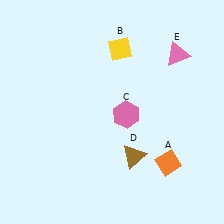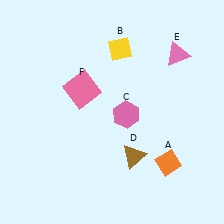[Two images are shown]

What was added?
A pink square (F) was added in Image 2.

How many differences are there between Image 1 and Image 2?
There is 1 difference between the two images.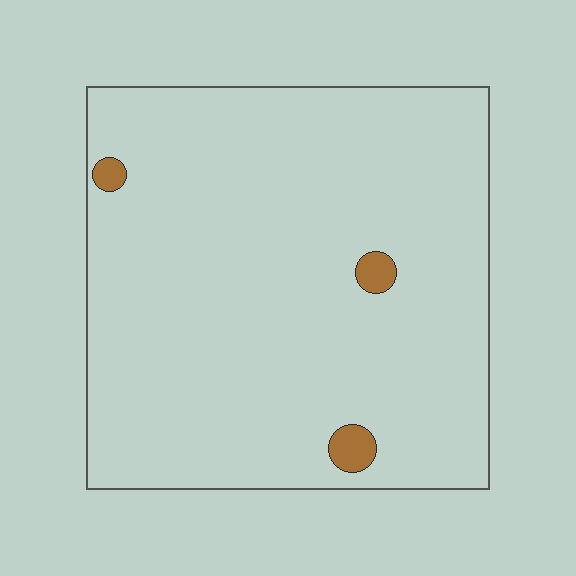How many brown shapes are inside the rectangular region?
3.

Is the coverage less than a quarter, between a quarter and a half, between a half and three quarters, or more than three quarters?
Less than a quarter.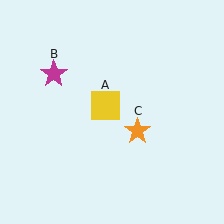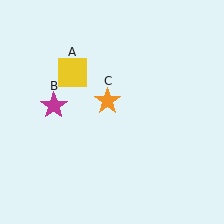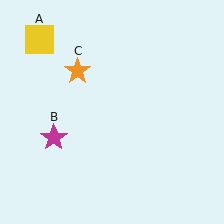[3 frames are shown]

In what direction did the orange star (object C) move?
The orange star (object C) moved up and to the left.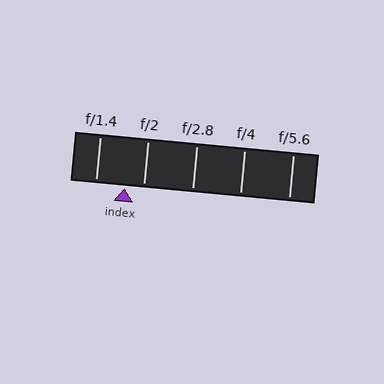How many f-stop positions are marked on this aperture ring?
There are 5 f-stop positions marked.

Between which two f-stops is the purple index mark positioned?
The index mark is between f/1.4 and f/2.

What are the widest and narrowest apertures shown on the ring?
The widest aperture shown is f/1.4 and the narrowest is f/5.6.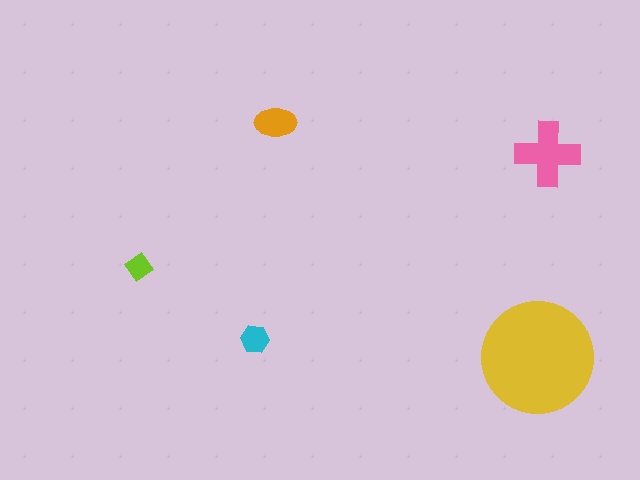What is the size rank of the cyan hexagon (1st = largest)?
4th.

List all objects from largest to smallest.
The yellow circle, the pink cross, the orange ellipse, the cyan hexagon, the lime diamond.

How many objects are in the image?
There are 5 objects in the image.